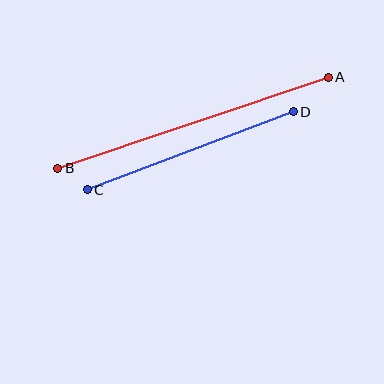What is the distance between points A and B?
The distance is approximately 285 pixels.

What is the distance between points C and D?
The distance is approximately 220 pixels.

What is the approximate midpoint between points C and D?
The midpoint is at approximately (190, 151) pixels.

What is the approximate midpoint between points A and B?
The midpoint is at approximately (193, 123) pixels.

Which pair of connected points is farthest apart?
Points A and B are farthest apart.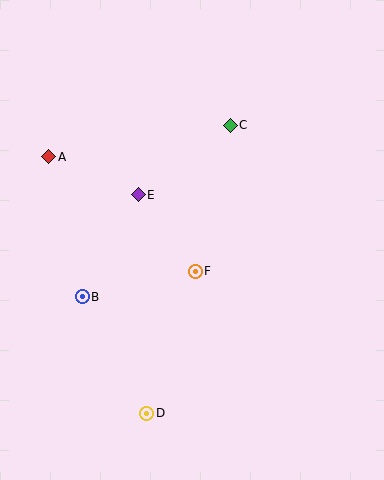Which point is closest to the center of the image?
Point F at (195, 271) is closest to the center.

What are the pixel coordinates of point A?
Point A is at (49, 157).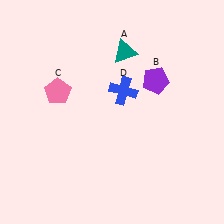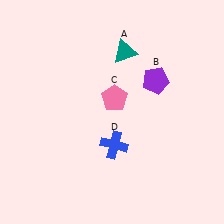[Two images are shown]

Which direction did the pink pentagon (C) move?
The pink pentagon (C) moved right.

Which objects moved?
The objects that moved are: the pink pentagon (C), the blue cross (D).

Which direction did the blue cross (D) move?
The blue cross (D) moved down.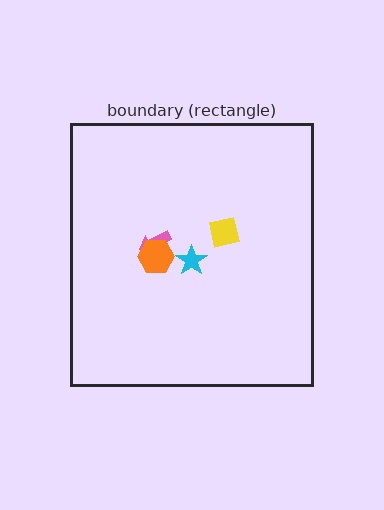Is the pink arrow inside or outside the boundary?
Inside.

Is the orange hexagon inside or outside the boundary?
Inside.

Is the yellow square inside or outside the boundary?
Inside.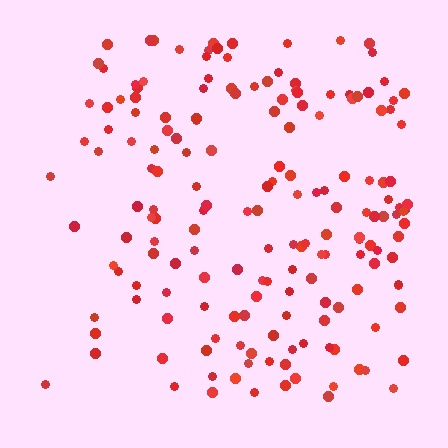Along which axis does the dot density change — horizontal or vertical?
Horizontal.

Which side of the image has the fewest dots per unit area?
The left.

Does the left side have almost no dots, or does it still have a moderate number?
Still a moderate number, just noticeably fewer than the right.